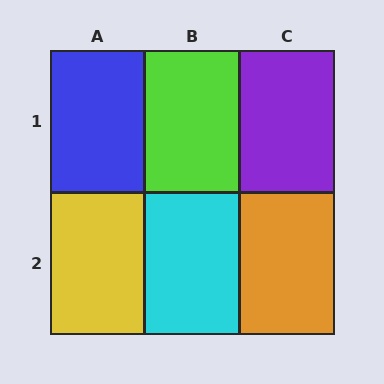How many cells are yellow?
1 cell is yellow.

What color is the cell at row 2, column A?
Yellow.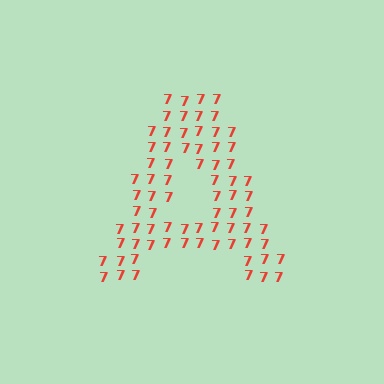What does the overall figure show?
The overall figure shows the letter A.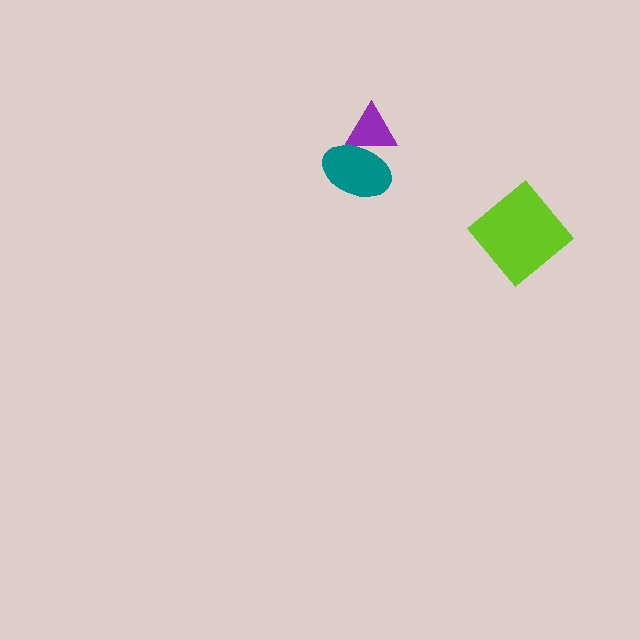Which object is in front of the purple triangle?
The teal ellipse is in front of the purple triangle.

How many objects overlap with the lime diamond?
0 objects overlap with the lime diamond.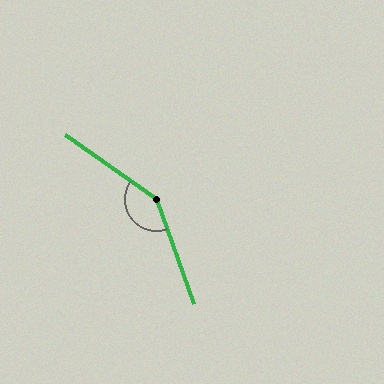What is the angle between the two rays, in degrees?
Approximately 145 degrees.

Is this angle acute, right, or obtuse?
It is obtuse.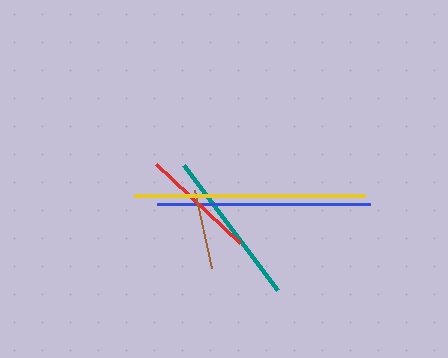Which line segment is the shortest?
The brown line is the shortest at approximately 80 pixels.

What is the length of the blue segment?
The blue segment is approximately 213 pixels long.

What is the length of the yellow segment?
The yellow segment is approximately 232 pixels long.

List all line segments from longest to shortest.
From longest to shortest: yellow, blue, teal, red, brown.